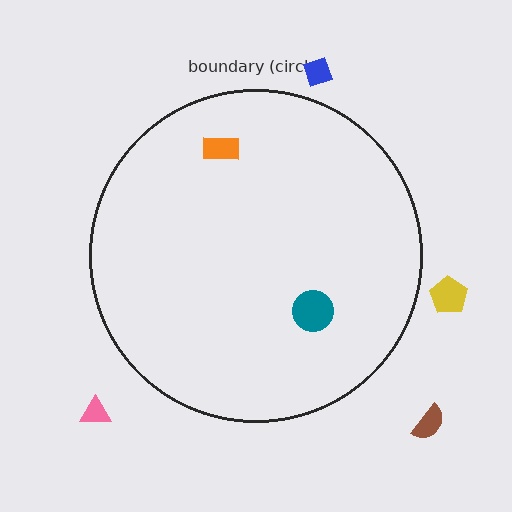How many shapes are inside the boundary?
2 inside, 4 outside.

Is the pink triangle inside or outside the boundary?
Outside.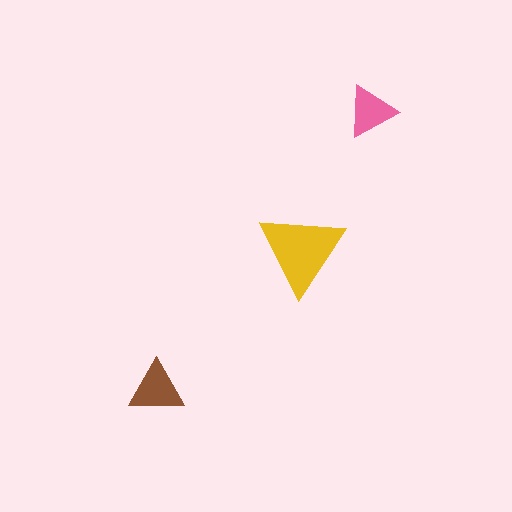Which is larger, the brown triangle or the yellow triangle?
The yellow one.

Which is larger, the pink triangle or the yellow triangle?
The yellow one.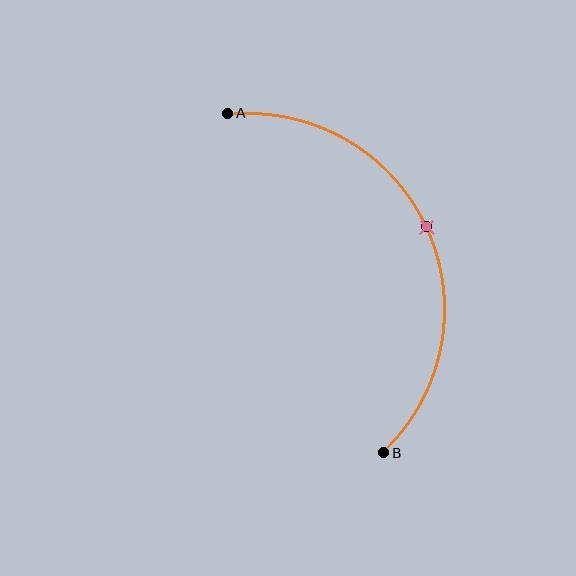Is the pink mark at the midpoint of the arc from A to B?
Yes. The pink mark lies on the arc at equal arc-length from both A and B — it is the arc midpoint.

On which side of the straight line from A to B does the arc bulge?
The arc bulges to the right of the straight line connecting A and B.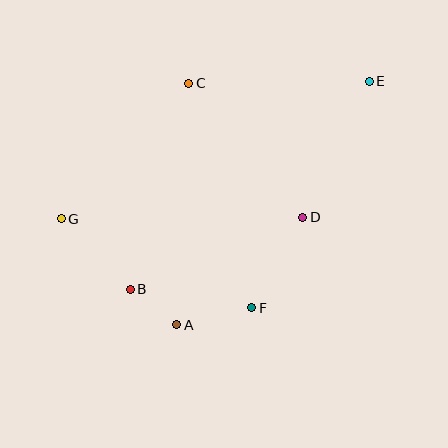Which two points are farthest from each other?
Points E and G are farthest from each other.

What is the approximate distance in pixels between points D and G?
The distance between D and G is approximately 242 pixels.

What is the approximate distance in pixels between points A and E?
The distance between A and E is approximately 311 pixels.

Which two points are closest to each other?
Points A and B are closest to each other.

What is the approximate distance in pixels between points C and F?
The distance between C and F is approximately 232 pixels.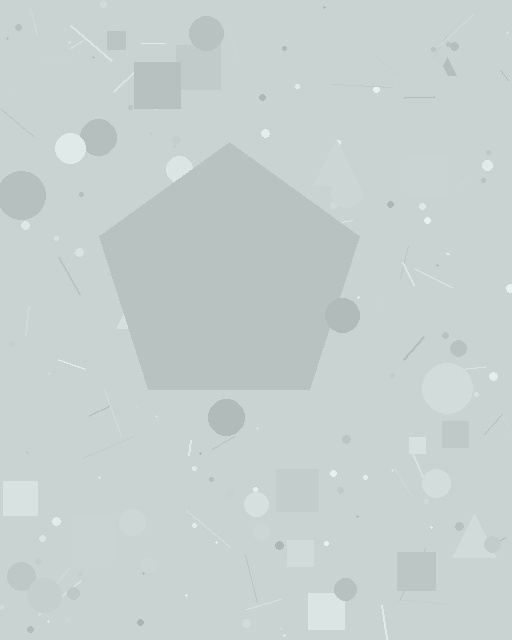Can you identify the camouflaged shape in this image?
The camouflaged shape is a pentagon.